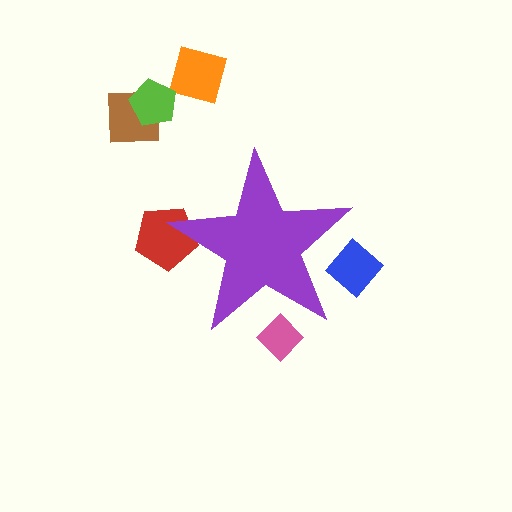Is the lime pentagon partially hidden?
No, the lime pentagon is fully visible.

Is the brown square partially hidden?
No, the brown square is fully visible.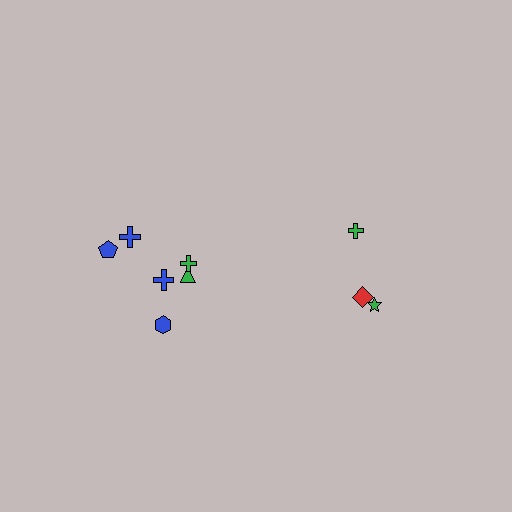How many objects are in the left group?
There are 6 objects.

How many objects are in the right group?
There are 3 objects.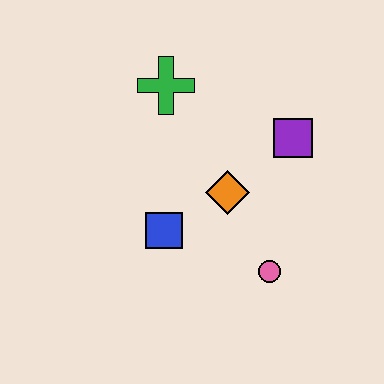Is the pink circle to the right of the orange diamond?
Yes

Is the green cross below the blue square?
No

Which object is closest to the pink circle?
The orange diamond is closest to the pink circle.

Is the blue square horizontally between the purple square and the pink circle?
No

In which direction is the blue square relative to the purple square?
The blue square is to the left of the purple square.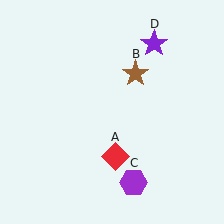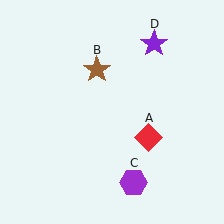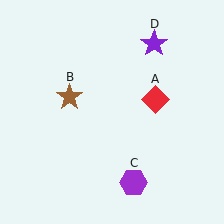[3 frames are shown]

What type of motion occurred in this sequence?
The red diamond (object A), brown star (object B) rotated counterclockwise around the center of the scene.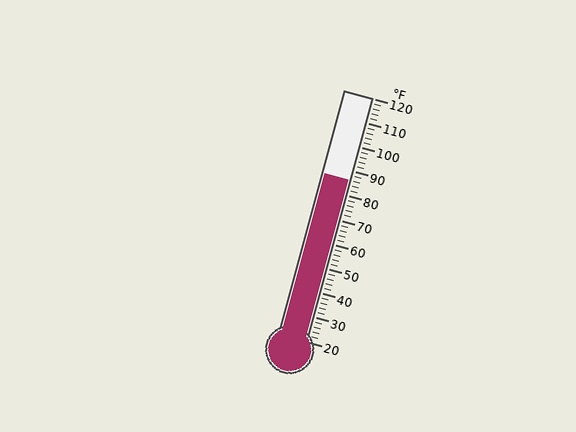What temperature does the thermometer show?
The thermometer shows approximately 86°F.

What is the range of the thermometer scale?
The thermometer scale ranges from 20°F to 120°F.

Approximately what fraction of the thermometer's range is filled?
The thermometer is filled to approximately 65% of its range.